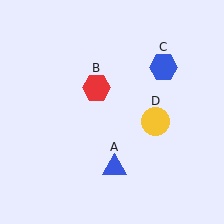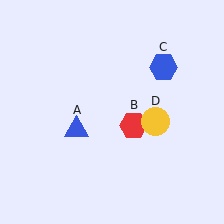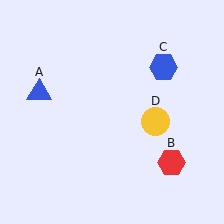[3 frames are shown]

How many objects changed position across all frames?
2 objects changed position: blue triangle (object A), red hexagon (object B).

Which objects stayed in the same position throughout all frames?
Blue hexagon (object C) and yellow circle (object D) remained stationary.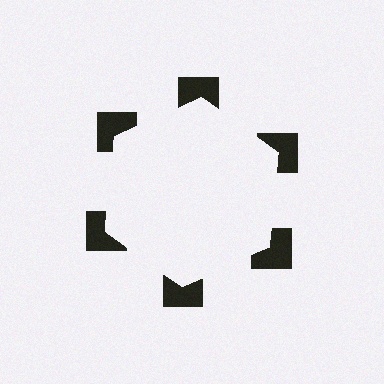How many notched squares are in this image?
There are 6 — one at each vertex of the illusory hexagon.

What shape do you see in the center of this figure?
An illusory hexagon — its edges are inferred from the aligned wedge cuts in the notched squares, not physically drawn.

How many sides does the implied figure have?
6 sides.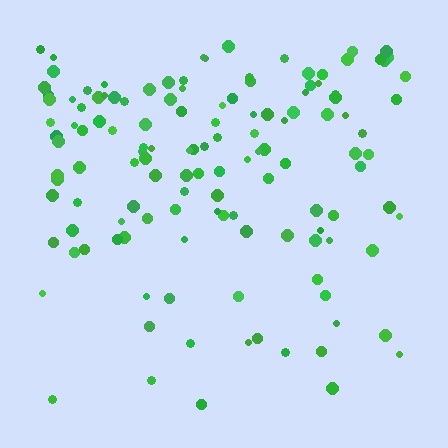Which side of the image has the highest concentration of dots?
The top.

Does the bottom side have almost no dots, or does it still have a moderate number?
Still a moderate number, just noticeably fewer than the top.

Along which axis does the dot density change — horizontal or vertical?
Vertical.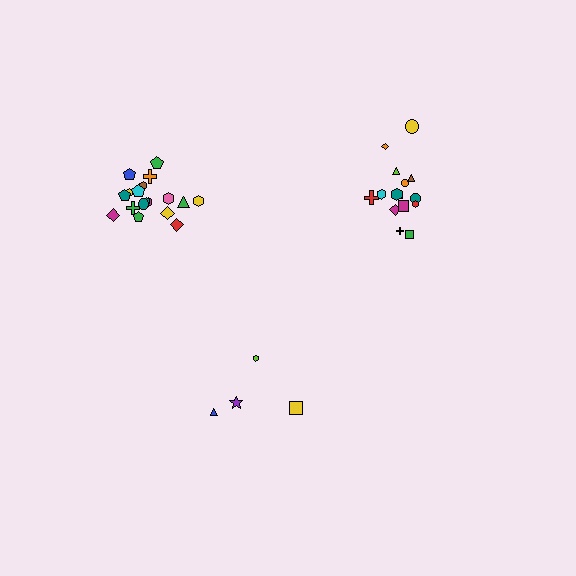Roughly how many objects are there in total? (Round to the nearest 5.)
Roughly 35 objects in total.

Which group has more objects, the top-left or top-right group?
The top-left group.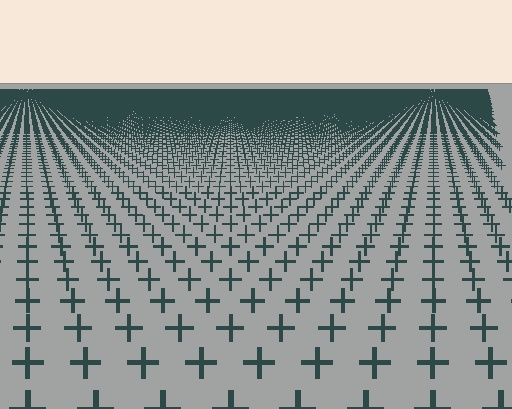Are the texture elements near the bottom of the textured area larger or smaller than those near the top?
Larger. Near the bottom, elements are closer to the viewer and appear at a bigger on-screen size.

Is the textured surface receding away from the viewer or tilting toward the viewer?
The surface is receding away from the viewer. Texture elements get smaller and denser toward the top.